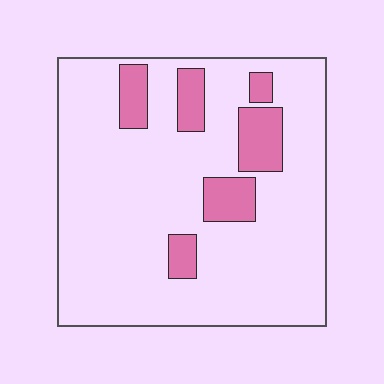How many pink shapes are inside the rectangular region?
6.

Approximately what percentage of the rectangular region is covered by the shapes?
Approximately 15%.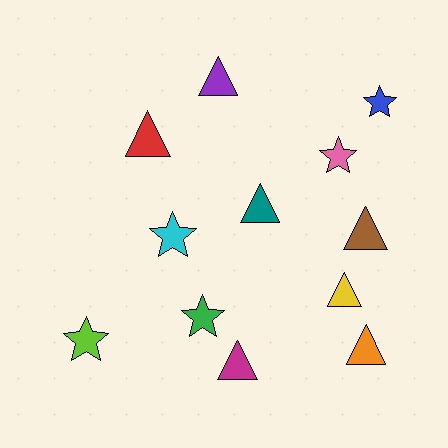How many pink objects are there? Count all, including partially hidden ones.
There is 1 pink object.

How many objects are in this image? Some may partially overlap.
There are 12 objects.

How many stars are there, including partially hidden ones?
There are 5 stars.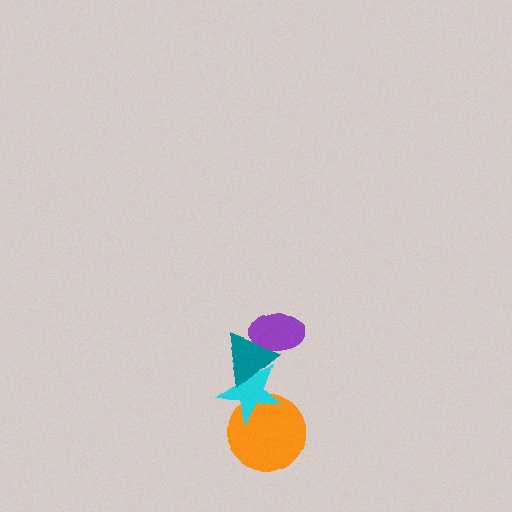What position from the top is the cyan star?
The cyan star is 3rd from the top.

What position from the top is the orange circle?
The orange circle is 4th from the top.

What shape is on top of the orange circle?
The cyan star is on top of the orange circle.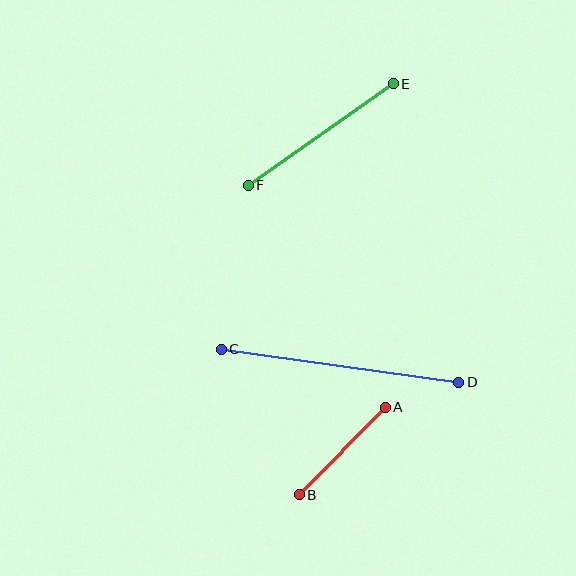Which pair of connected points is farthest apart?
Points C and D are farthest apart.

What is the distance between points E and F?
The distance is approximately 177 pixels.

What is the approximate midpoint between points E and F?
The midpoint is at approximately (321, 135) pixels.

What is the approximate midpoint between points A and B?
The midpoint is at approximately (342, 451) pixels.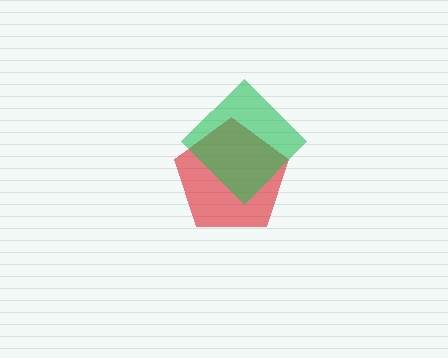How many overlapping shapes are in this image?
There are 2 overlapping shapes in the image.